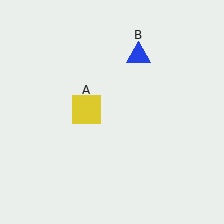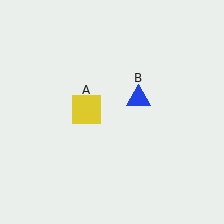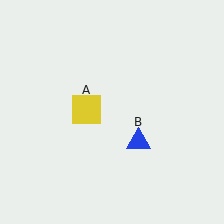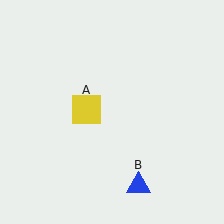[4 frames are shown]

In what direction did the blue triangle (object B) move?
The blue triangle (object B) moved down.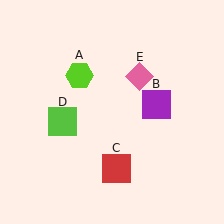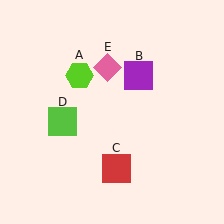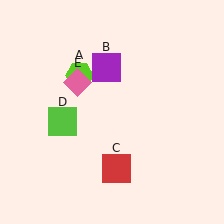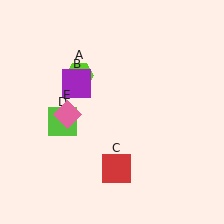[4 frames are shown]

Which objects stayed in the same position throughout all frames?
Lime hexagon (object A) and red square (object C) and lime square (object D) remained stationary.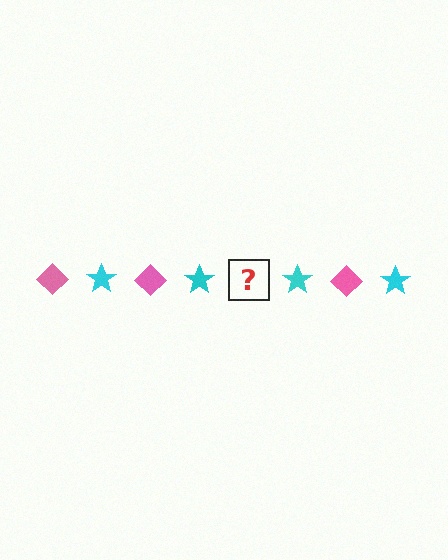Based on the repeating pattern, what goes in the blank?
The blank should be a pink diamond.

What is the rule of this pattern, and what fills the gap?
The rule is that the pattern alternates between pink diamond and cyan star. The gap should be filled with a pink diamond.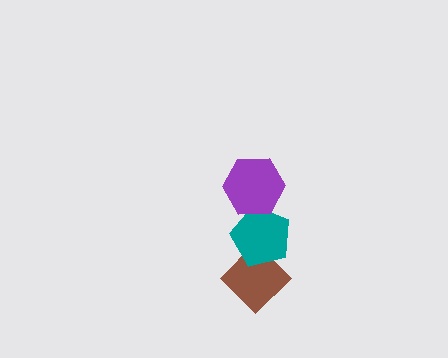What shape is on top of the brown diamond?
The teal pentagon is on top of the brown diamond.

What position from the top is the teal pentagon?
The teal pentagon is 2nd from the top.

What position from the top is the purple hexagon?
The purple hexagon is 1st from the top.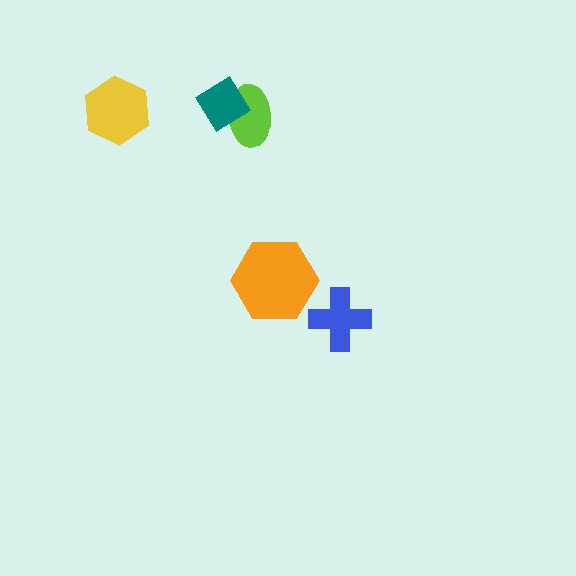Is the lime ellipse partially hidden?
Yes, it is partially covered by another shape.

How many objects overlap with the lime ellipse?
1 object overlaps with the lime ellipse.